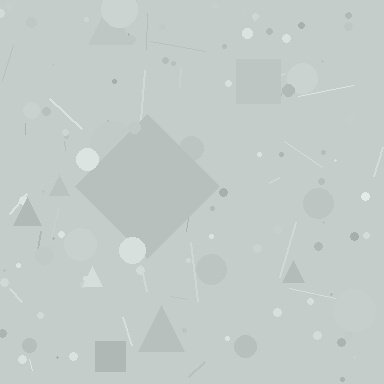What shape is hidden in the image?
A diamond is hidden in the image.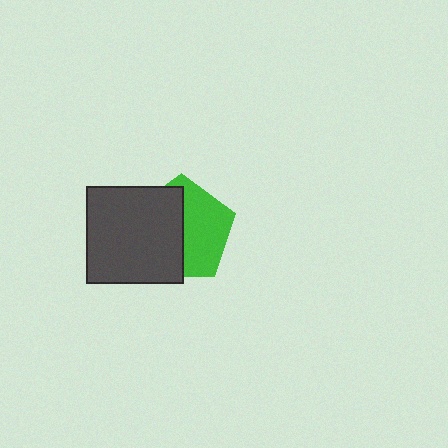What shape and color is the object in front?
The object in front is a dark gray square.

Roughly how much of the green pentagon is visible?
About half of it is visible (roughly 48%).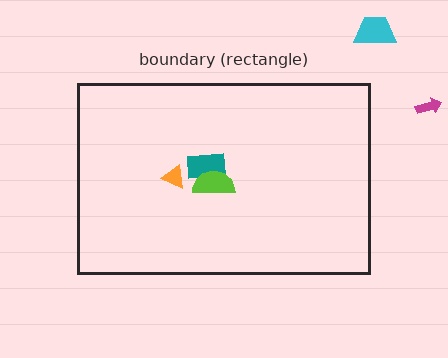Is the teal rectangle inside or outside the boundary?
Inside.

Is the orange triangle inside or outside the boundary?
Inside.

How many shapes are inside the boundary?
3 inside, 2 outside.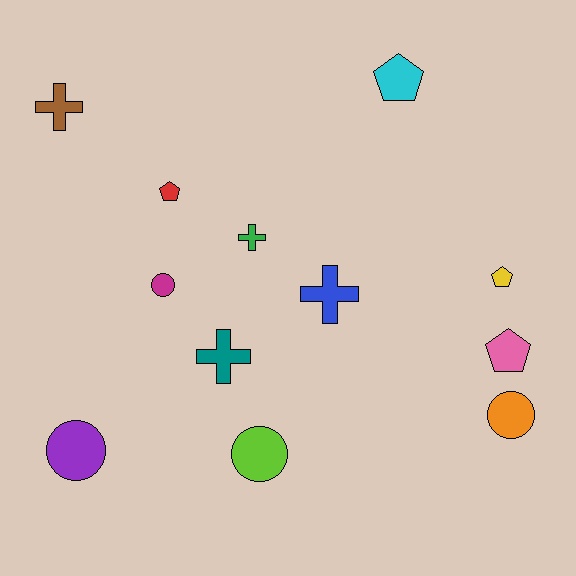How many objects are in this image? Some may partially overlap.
There are 12 objects.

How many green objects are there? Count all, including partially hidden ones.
There is 1 green object.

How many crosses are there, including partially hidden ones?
There are 4 crosses.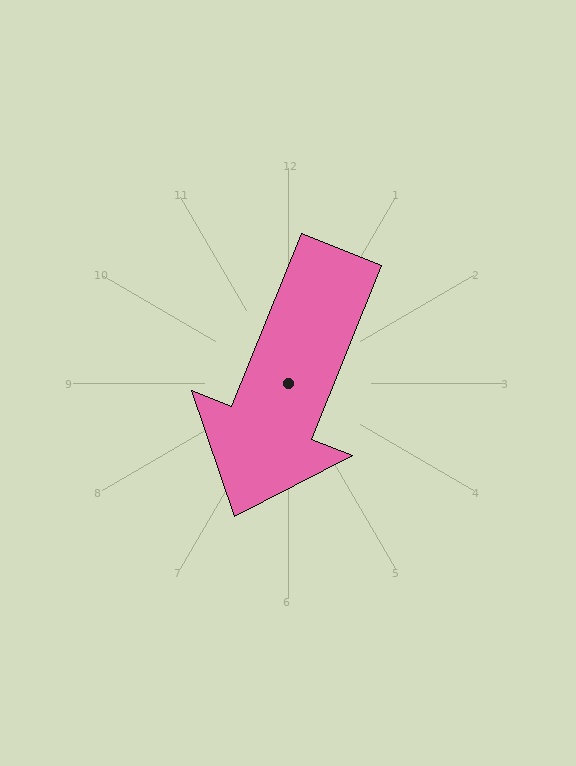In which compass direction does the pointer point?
South.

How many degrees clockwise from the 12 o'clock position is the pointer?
Approximately 202 degrees.